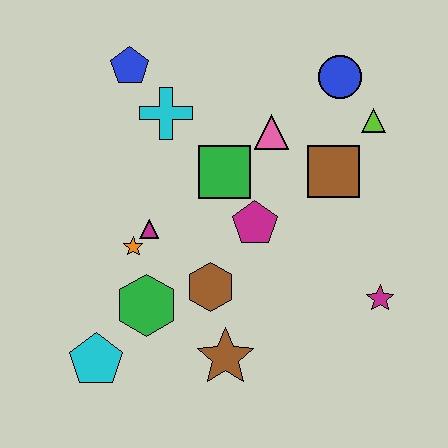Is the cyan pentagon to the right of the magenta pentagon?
No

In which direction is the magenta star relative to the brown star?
The magenta star is to the right of the brown star.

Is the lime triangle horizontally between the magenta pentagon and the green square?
No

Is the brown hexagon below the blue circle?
Yes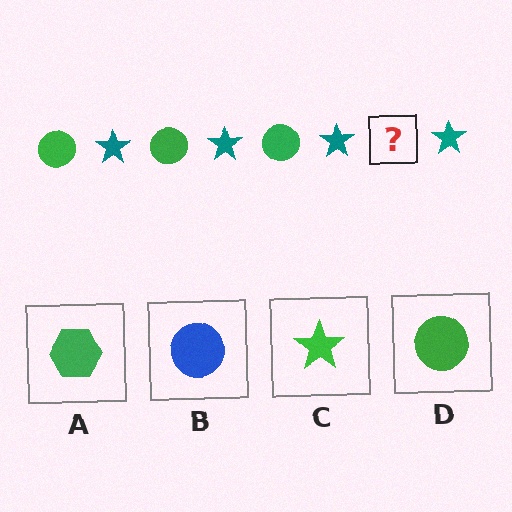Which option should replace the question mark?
Option D.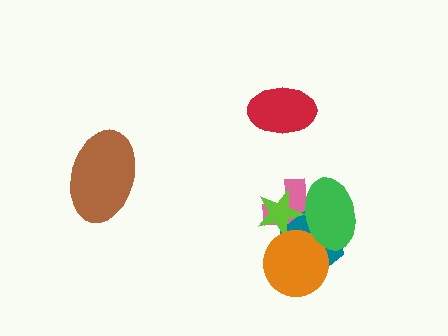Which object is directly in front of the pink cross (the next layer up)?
The teal hexagon is directly in front of the pink cross.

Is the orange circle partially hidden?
Yes, it is partially covered by another shape.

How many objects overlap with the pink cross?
4 objects overlap with the pink cross.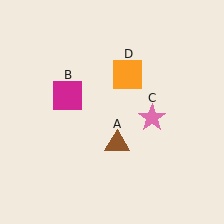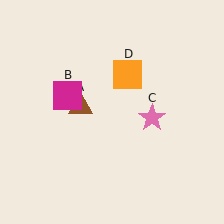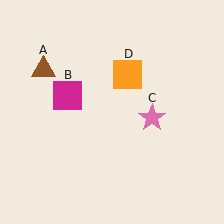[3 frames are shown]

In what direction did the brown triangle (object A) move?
The brown triangle (object A) moved up and to the left.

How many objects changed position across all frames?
1 object changed position: brown triangle (object A).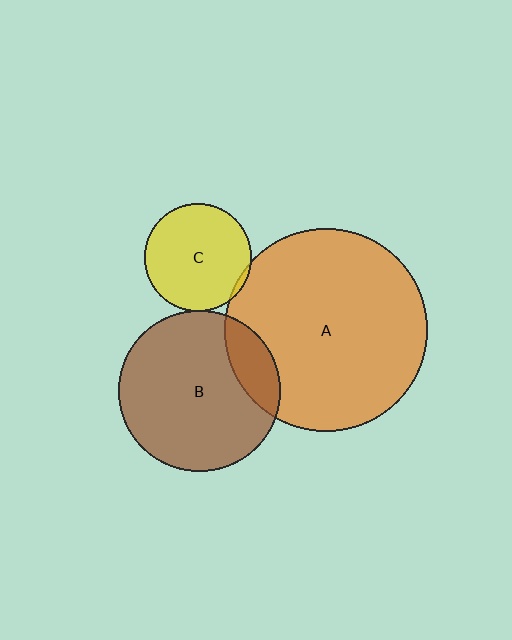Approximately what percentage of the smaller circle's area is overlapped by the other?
Approximately 15%.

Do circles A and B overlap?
Yes.